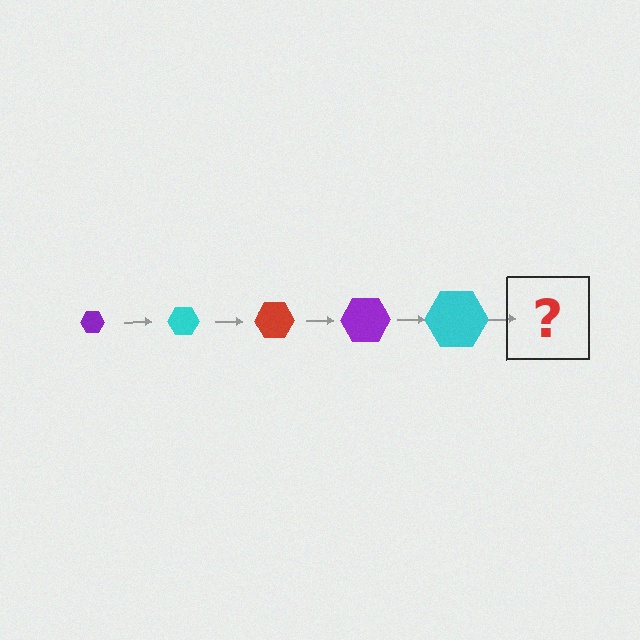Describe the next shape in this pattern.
It should be a red hexagon, larger than the previous one.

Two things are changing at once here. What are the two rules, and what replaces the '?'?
The two rules are that the hexagon grows larger each step and the color cycles through purple, cyan, and red. The '?' should be a red hexagon, larger than the previous one.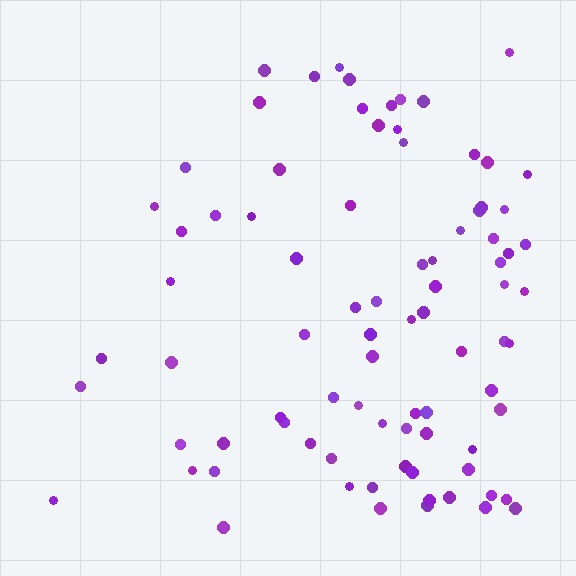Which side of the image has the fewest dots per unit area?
The left.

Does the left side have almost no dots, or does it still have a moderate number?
Still a moderate number, just noticeably fewer than the right.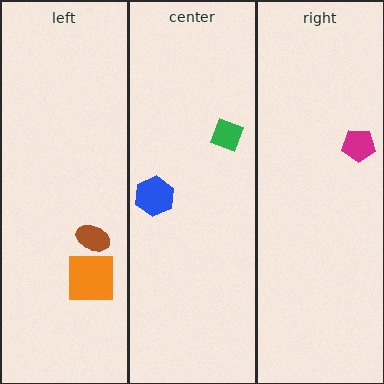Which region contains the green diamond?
The center region.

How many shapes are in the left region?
2.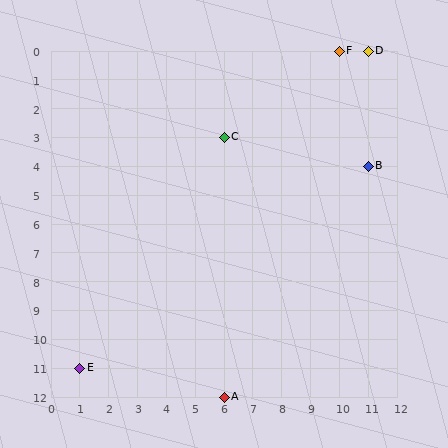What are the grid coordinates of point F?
Point F is at grid coordinates (10, 0).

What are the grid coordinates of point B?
Point B is at grid coordinates (11, 4).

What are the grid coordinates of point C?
Point C is at grid coordinates (6, 3).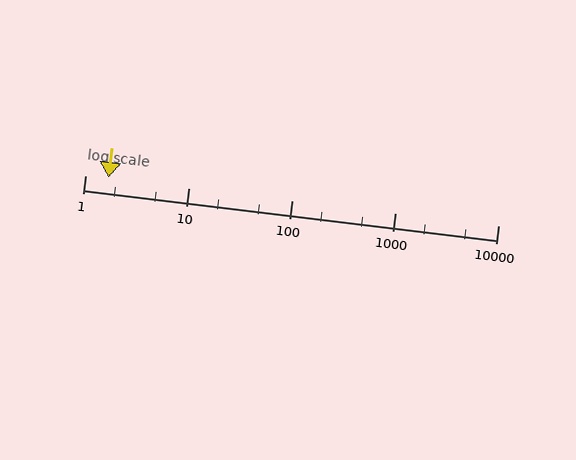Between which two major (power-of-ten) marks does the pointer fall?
The pointer is between 1 and 10.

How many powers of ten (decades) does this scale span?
The scale spans 4 decades, from 1 to 10000.